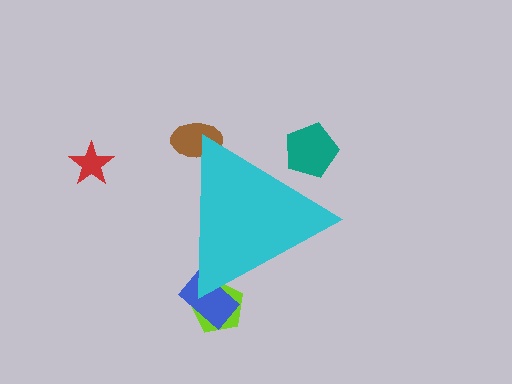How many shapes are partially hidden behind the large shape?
4 shapes are partially hidden.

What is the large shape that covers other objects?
A cyan triangle.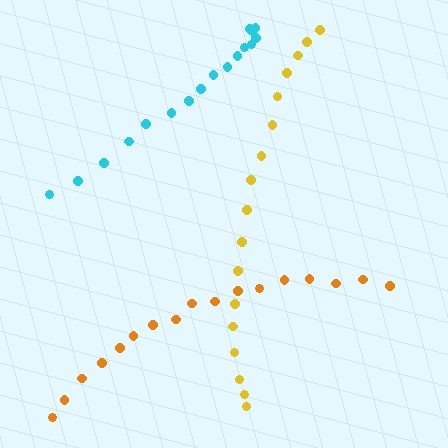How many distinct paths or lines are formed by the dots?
There are 3 distinct paths.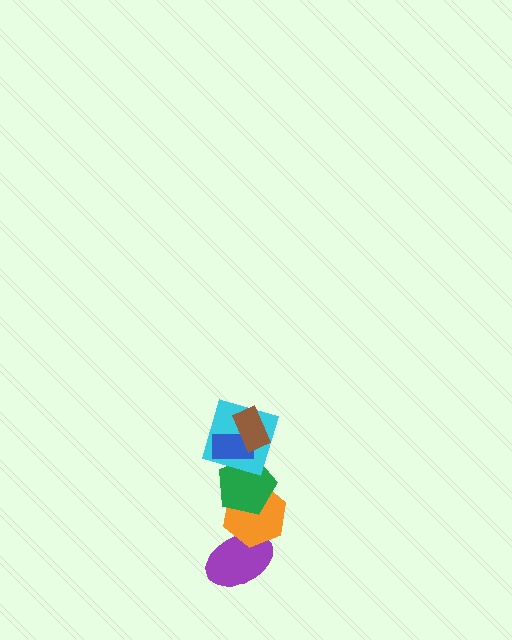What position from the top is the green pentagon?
The green pentagon is 4th from the top.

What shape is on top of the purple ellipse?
The orange hexagon is on top of the purple ellipse.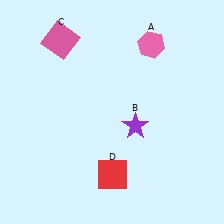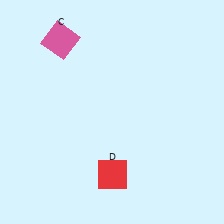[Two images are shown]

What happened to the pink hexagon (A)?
The pink hexagon (A) was removed in Image 2. It was in the top-right area of Image 1.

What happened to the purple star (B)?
The purple star (B) was removed in Image 2. It was in the bottom-right area of Image 1.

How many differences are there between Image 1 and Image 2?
There are 2 differences between the two images.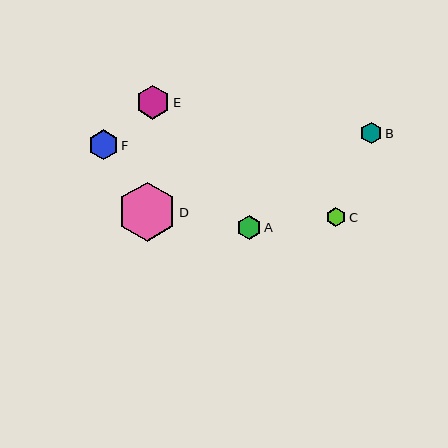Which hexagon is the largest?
Hexagon D is the largest with a size of approximately 59 pixels.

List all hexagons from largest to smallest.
From largest to smallest: D, E, F, A, B, C.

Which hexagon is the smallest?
Hexagon C is the smallest with a size of approximately 19 pixels.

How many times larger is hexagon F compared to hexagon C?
Hexagon F is approximately 1.5 times the size of hexagon C.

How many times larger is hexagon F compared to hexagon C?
Hexagon F is approximately 1.5 times the size of hexagon C.